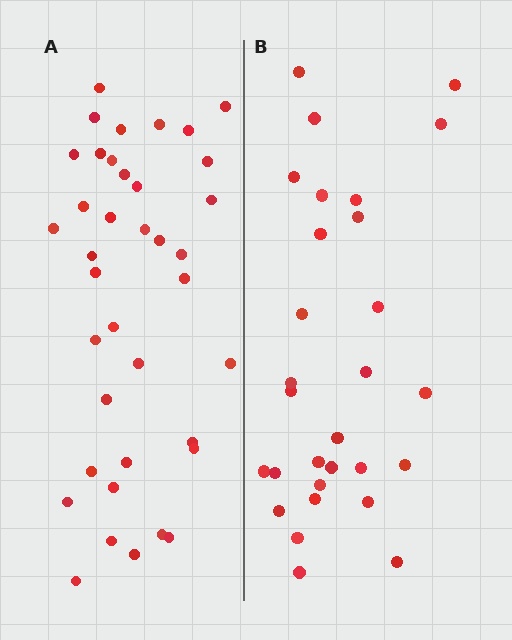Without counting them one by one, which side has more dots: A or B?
Region A (the left region) has more dots.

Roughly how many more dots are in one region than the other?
Region A has roughly 8 or so more dots than region B.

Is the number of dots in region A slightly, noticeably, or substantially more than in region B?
Region A has noticeably more, but not dramatically so. The ratio is roughly 1.3 to 1.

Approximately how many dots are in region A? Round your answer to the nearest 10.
About 40 dots. (The exact count is 38, which rounds to 40.)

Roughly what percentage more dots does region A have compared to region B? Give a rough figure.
About 30% more.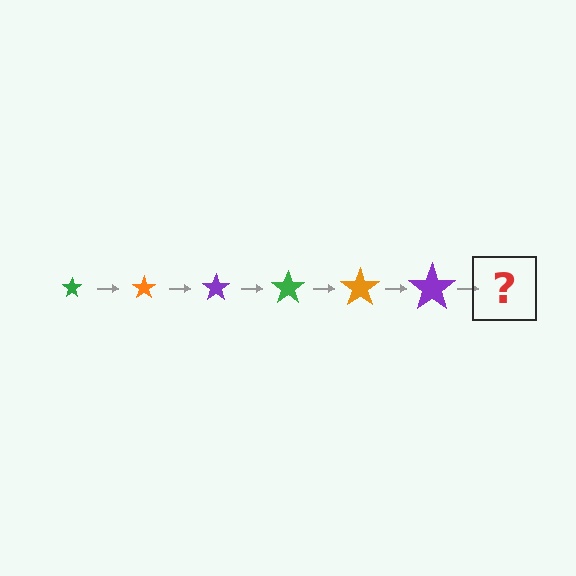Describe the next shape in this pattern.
It should be a green star, larger than the previous one.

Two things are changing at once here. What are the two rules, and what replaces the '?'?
The two rules are that the star grows larger each step and the color cycles through green, orange, and purple. The '?' should be a green star, larger than the previous one.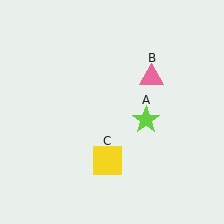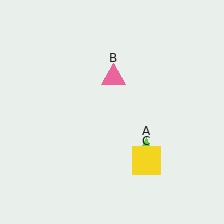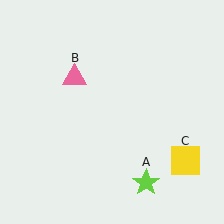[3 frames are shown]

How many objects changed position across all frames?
3 objects changed position: lime star (object A), pink triangle (object B), yellow square (object C).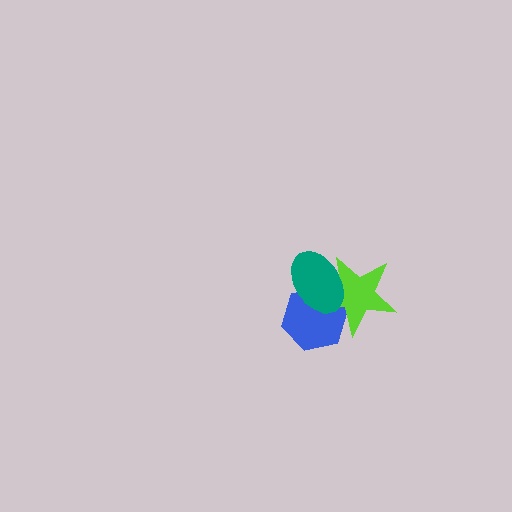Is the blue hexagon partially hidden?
Yes, it is partially covered by another shape.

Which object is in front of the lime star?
The teal ellipse is in front of the lime star.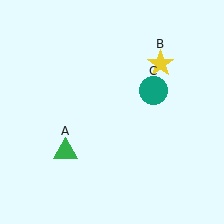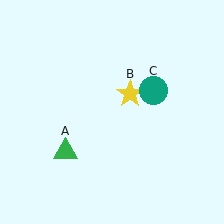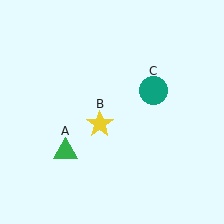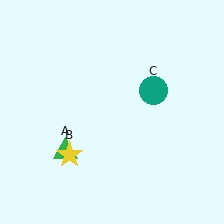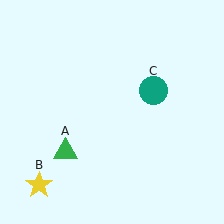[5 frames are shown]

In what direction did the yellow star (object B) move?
The yellow star (object B) moved down and to the left.